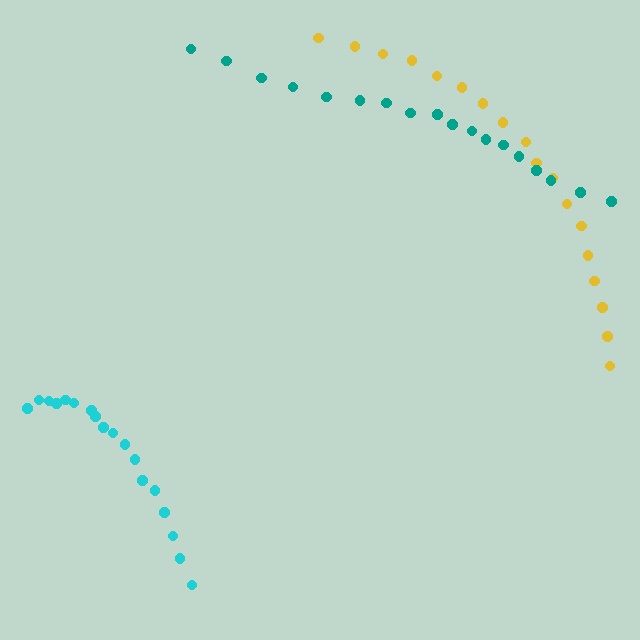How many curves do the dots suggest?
There are 3 distinct paths.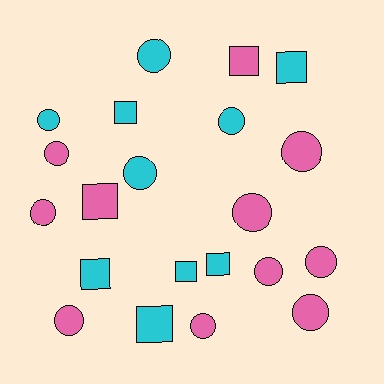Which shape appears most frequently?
Circle, with 13 objects.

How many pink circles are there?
There are 9 pink circles.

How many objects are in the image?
There are 21 objects.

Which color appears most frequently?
Pink, with 11 objects.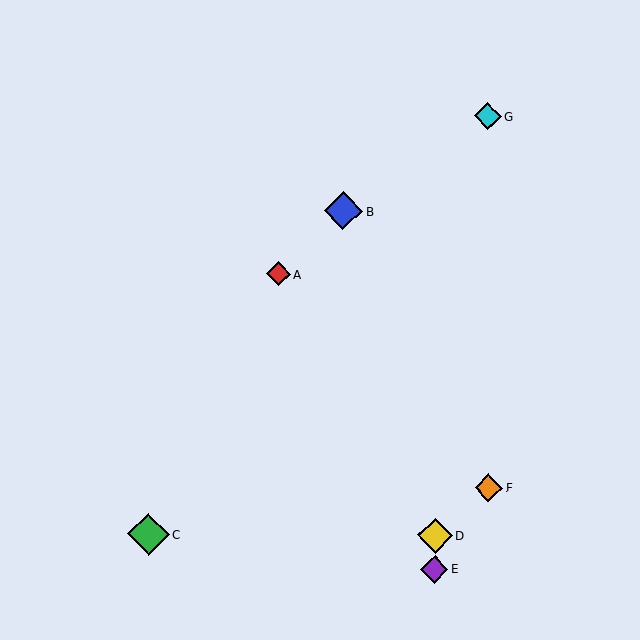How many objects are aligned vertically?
2 objects (D, E) are aligned vertically.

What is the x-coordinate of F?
Object F is at x≈489.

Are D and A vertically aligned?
No, D is at x≈435 and A is at x≈278.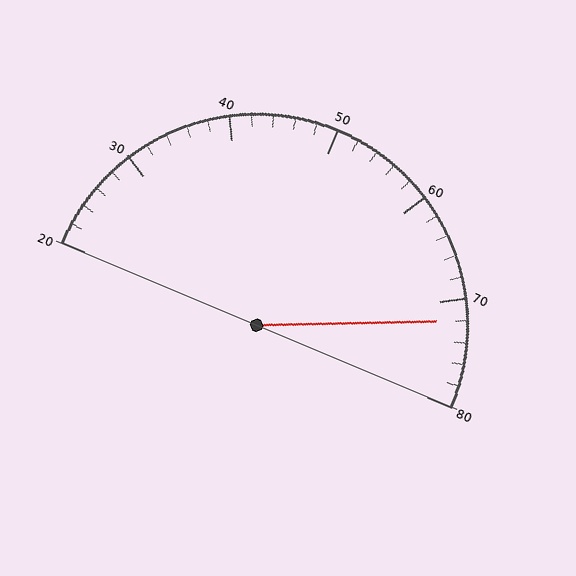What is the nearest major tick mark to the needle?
The nearest major tick mark is 70.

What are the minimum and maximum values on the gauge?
The gauge ranges from 20 to 80.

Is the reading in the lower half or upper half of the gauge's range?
The reading is in the upper half of the range (20 to 80).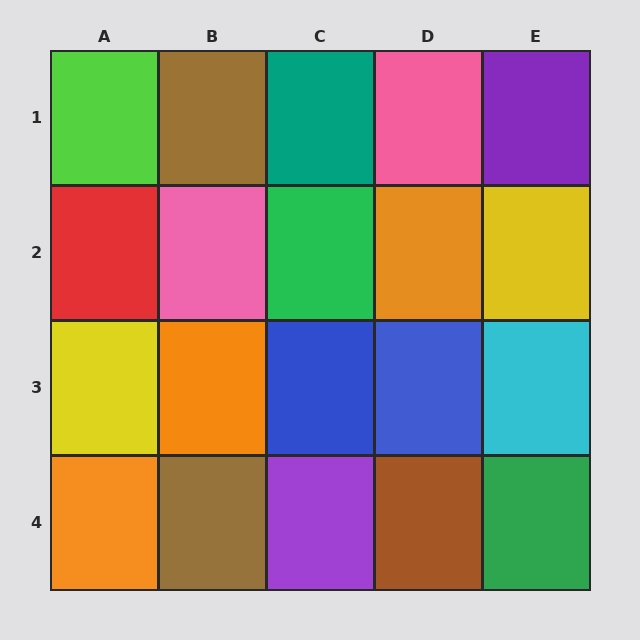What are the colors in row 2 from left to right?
Red, pink, green, orange, yellow.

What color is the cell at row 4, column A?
Orange.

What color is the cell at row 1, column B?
Brown.